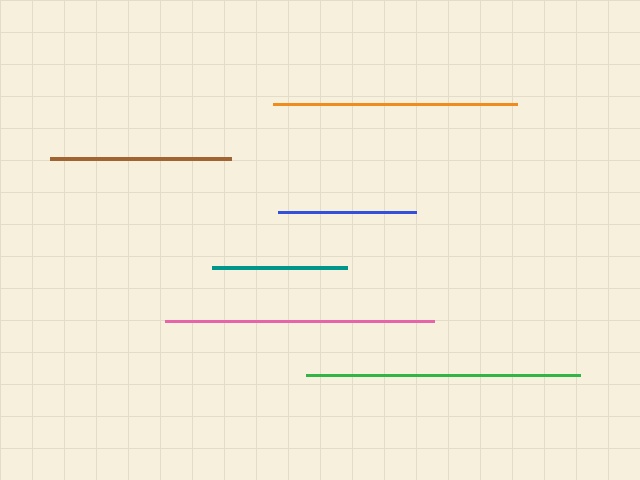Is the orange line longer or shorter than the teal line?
The orange line is longer than the teal line.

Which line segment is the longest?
The green line is the longest at approximately 274 pixels.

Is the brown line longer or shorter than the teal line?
The brown line is longer than the teal line.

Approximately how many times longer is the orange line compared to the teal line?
The orange line is approximately 1.8 times the length of the teal line.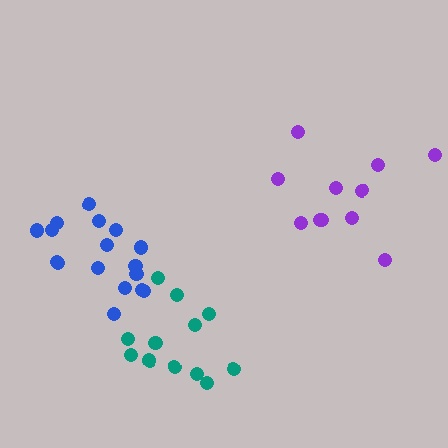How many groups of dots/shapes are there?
There are 3 groups.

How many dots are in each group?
Group 1: 11 dots, Group 2: 17 dots, Group 3: 12 dots (40 total).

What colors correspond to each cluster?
The clusters are colored: purple, blue, teal.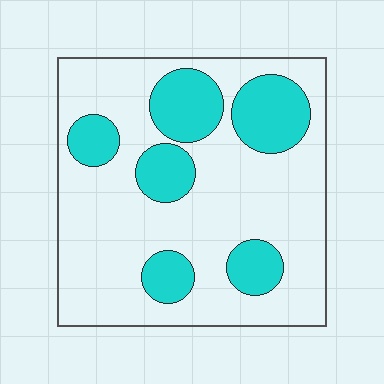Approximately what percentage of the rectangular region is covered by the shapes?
Approximately 25%.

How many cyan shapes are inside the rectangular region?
6.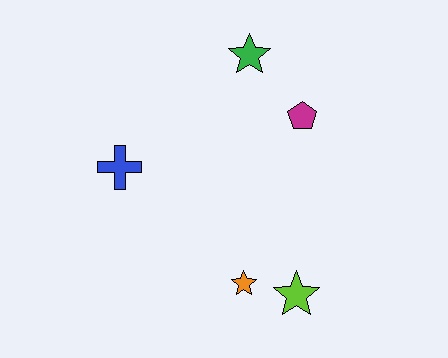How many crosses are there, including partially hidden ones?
There is 1 cross.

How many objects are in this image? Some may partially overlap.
There are 5 objects.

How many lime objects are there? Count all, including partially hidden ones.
There is 1 lime object.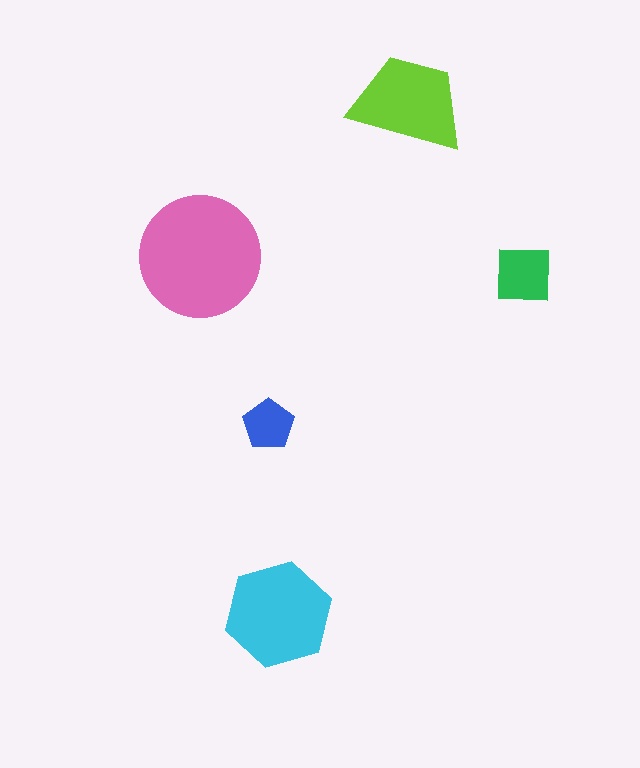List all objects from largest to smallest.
The pink circle, the cyan hexagon, the lime trapezoid, the green square, the blue pentagon.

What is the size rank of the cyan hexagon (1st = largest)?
2nd.